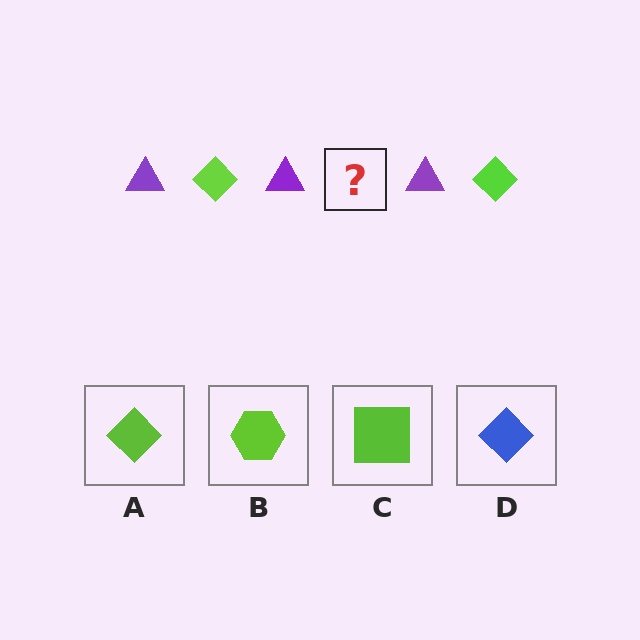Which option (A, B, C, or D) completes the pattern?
A.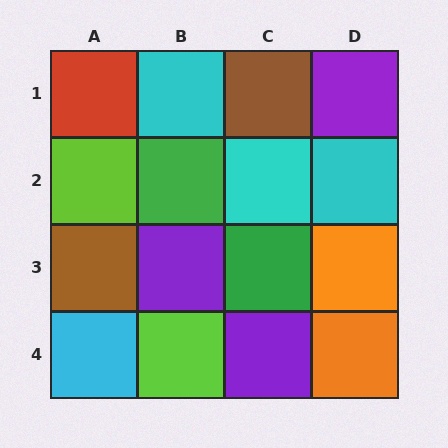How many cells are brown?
2 cells are brown.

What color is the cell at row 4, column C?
Purple.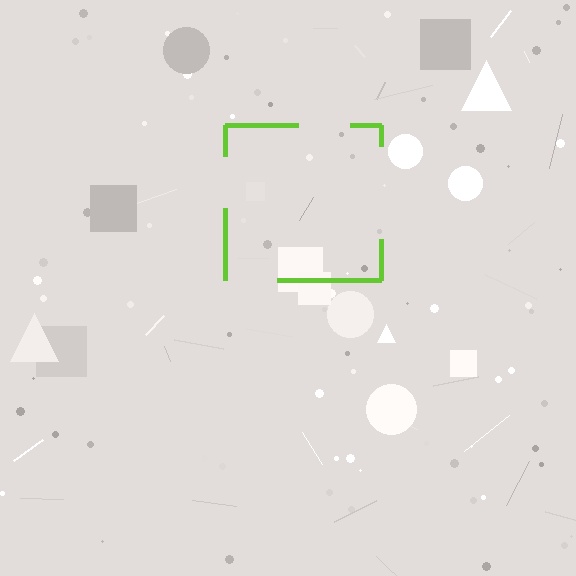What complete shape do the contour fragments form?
The contour fragments form a square.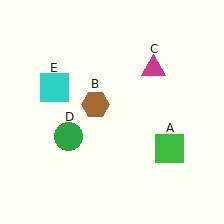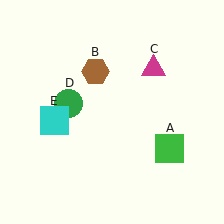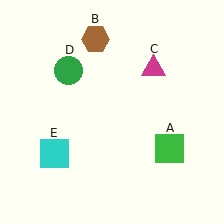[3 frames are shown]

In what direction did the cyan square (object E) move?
The cyan square (object E) moved down.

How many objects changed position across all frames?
3 objects changed position: brown hexagon (object B), green circle (object D), cyan square (object E).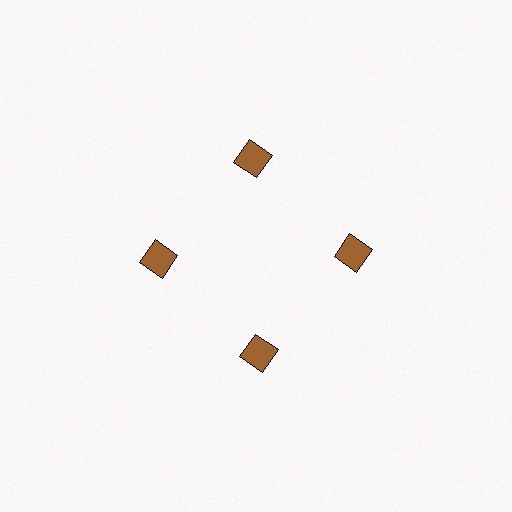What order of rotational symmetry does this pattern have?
This pattern has 4-fold rotational symmetry.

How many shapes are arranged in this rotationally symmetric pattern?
There are 4 shapes, arranged in 4 groups of 1.